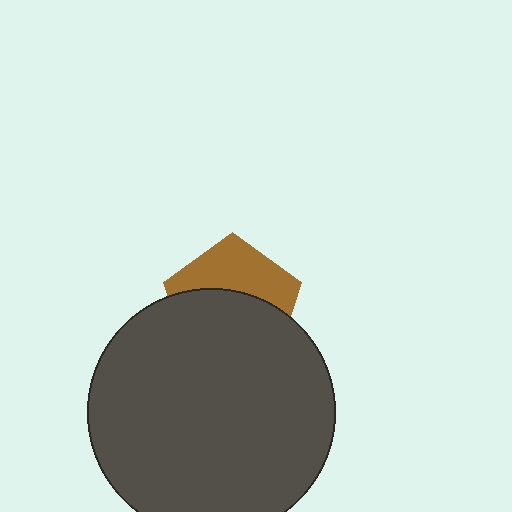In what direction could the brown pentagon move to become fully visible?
The brown pentagon could move up. That would shift it out from behind the dark gray circle entirely.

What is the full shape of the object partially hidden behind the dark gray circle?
The partially hidden object is a brown pentagon.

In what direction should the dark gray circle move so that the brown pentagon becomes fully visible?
The dark gray circle should move down. That is the shortest direction to clear the overlap and leave the brown pentagon fully visible.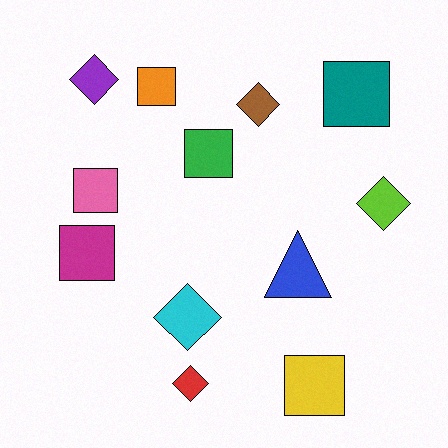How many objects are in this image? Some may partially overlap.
There are 12 objects.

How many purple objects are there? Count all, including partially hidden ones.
There is 1 purple object.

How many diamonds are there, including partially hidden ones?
There are 5 diamonds.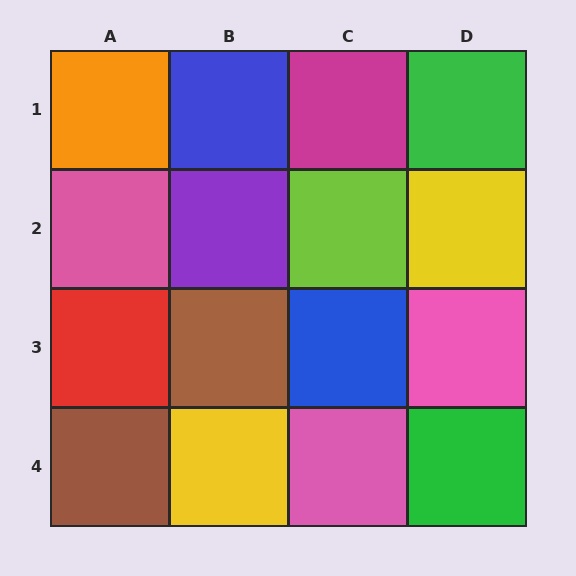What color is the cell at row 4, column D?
Green.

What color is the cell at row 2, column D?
Yellow.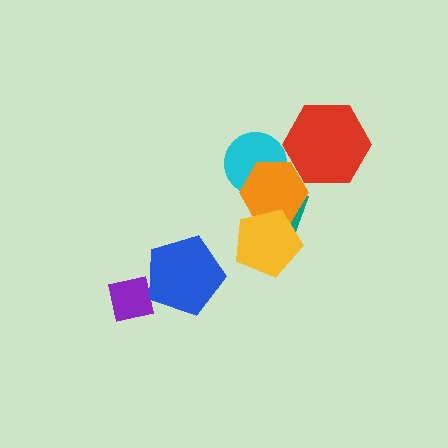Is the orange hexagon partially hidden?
Yes, it is partially covered by another shape.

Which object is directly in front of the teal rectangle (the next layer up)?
The orange hexagon is directly in front of the teal rectangle.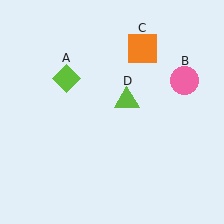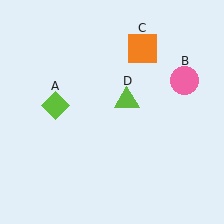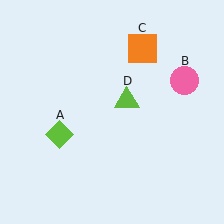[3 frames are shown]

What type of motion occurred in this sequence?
The lime diamond (object A) rotated counterclockwise around the center of the scene.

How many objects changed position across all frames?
1 object changed position: lime diamond (object A).